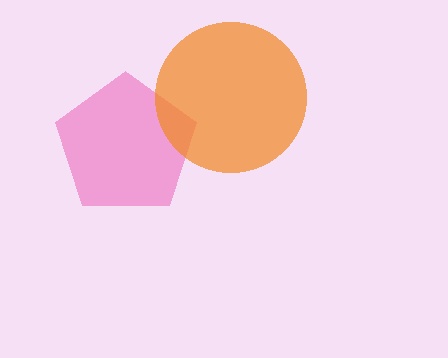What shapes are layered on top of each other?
The layered shapes are: a pink pentagon, an orange circle.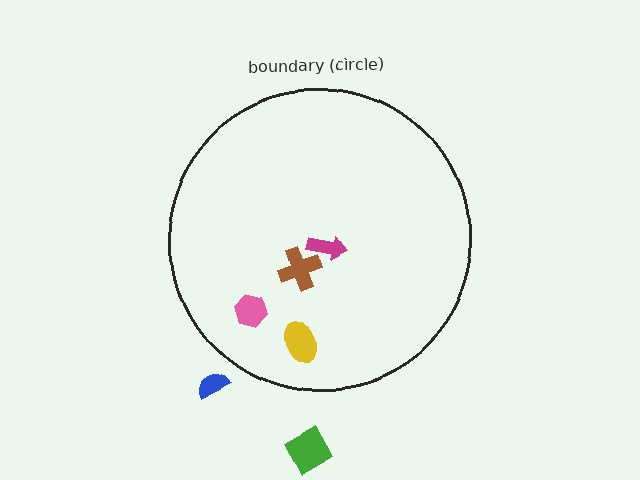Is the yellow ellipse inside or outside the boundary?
Inside.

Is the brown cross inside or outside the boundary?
Inside.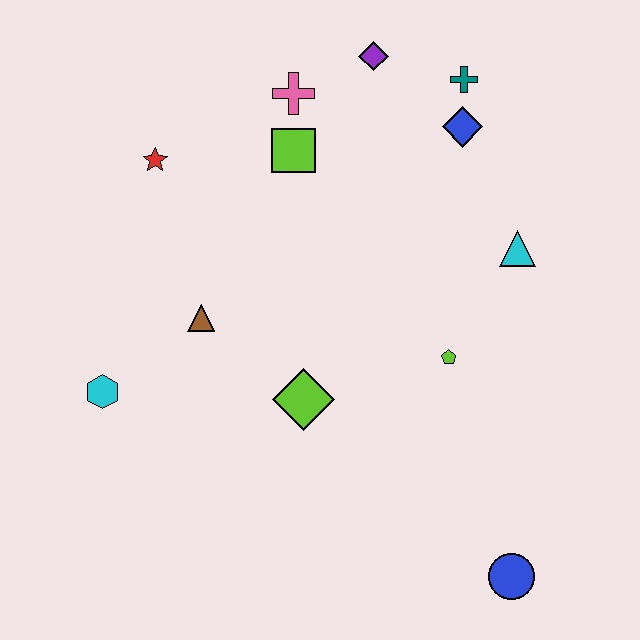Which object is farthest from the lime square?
The blue circle is farthest from the lime square.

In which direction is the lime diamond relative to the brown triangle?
The lime diamond is to the right of the brown triangle.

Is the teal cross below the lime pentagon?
No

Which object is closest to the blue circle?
The lime pentagon is closest to the blue circle.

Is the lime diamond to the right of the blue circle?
No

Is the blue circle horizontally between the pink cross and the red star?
No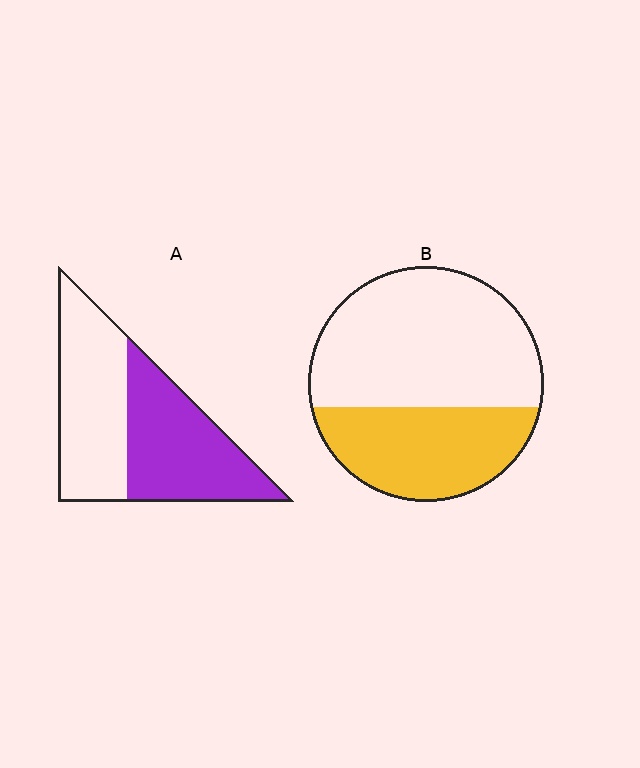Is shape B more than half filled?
No.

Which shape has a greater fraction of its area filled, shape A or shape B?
Shape A.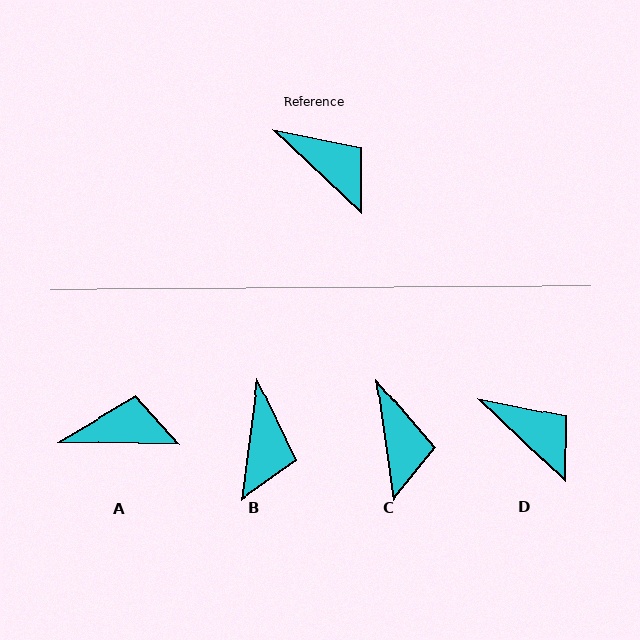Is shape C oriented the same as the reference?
No, it is off by about 39 degrees.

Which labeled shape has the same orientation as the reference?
D.